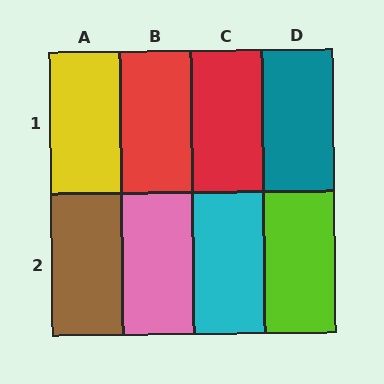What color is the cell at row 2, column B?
Pink.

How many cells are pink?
1 cell is pink.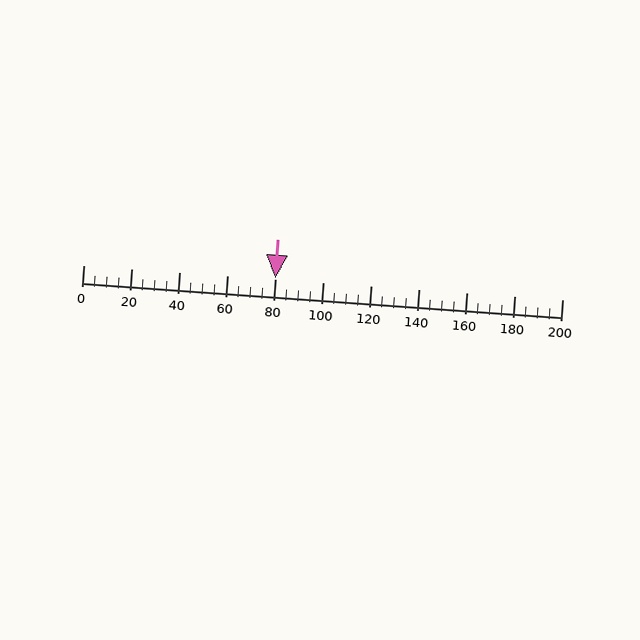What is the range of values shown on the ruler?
The ruler shows values from 0 to 200.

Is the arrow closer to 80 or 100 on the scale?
The arrow is closer to 80.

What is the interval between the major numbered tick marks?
The major tick marks are spaced 20 units apart.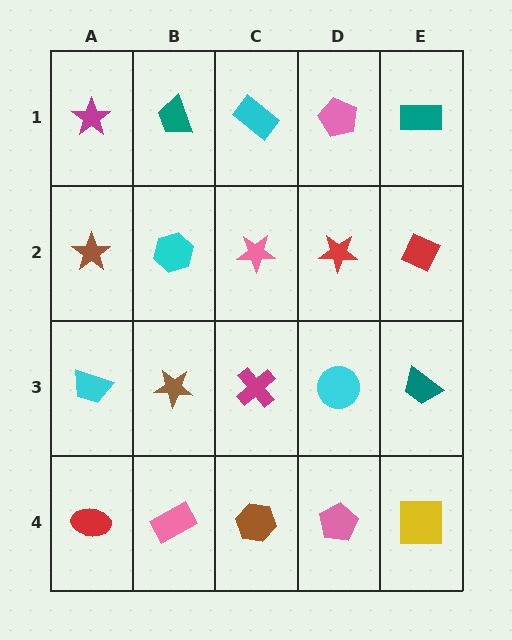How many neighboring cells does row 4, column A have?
2.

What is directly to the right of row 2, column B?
A pink star.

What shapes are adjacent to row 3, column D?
A red star (row 2, column D), a pink pentagon (row 4, column D), a magenta cross (row 3, column C), a teal trapezoid (row 3, column E).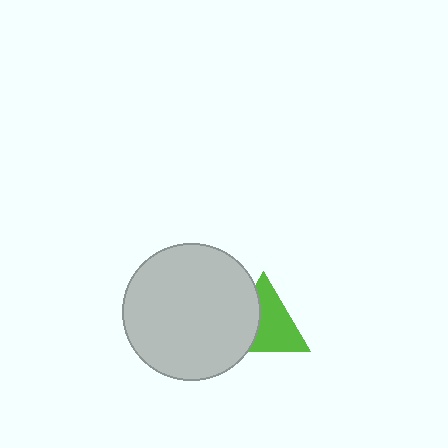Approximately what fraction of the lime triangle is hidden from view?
Roughly 38% of the lime triangle is hidden behind the light gray circle.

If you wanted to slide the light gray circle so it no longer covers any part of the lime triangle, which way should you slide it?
Slide it left — that is the most direct way to separate the two shapes.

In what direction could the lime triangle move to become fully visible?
The lime triangle could move right. That would shift it out from behind the light gray circle entirely.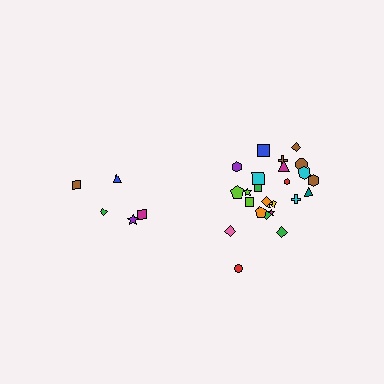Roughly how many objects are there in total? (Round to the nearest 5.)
Roughly 30 objects in total.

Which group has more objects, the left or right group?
The right group.